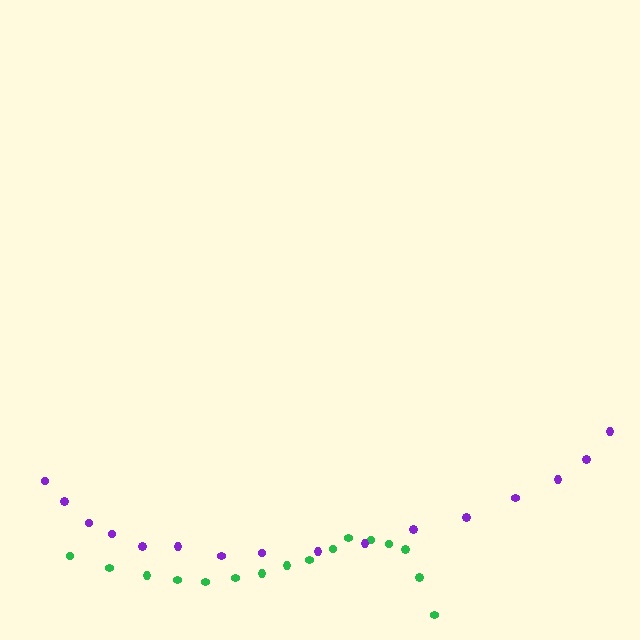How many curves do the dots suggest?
There are 2 distinct paths.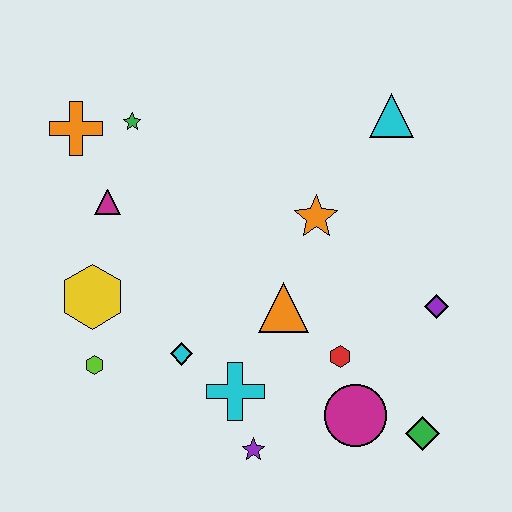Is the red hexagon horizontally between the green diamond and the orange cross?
Yes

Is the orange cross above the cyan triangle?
No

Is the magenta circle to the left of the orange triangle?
No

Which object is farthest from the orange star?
The lime hexagon is farthest from the orange star.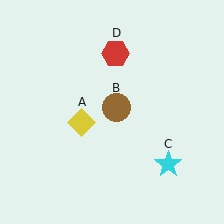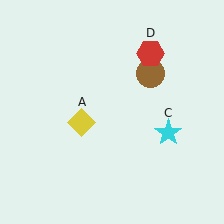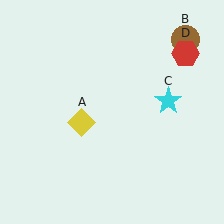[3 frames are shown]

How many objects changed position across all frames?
3 objects changed position: brown circle (object B), cyan star (object C), red hexagon (object D).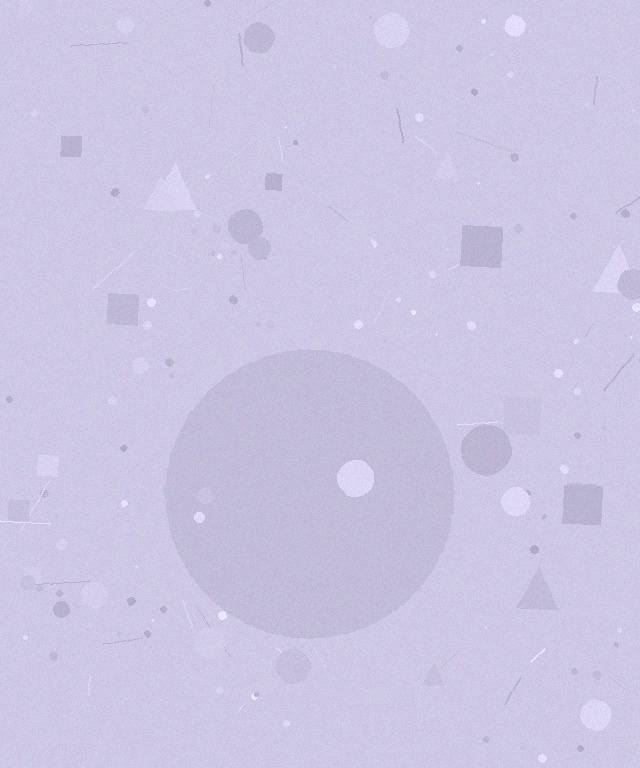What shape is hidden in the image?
A circle is hidden in the image.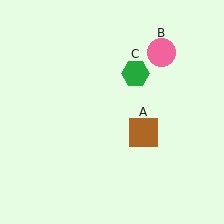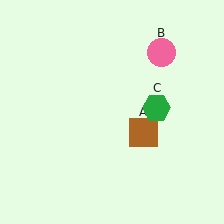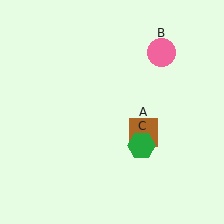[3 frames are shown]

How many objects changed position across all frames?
1 object changed position: green hexagon (object C).